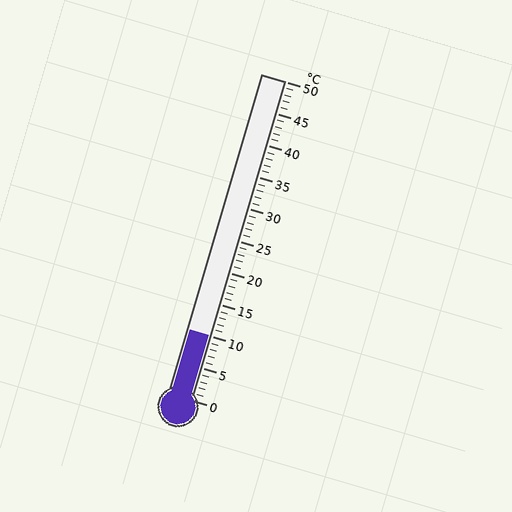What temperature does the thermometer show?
The thermometer shows approximately 10°C.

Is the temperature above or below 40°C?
The temperature is below 40°C.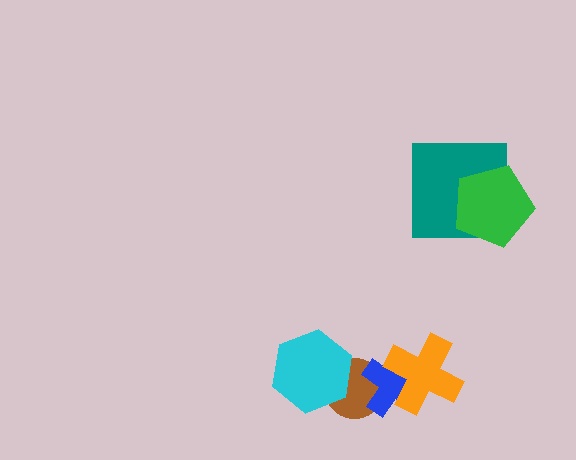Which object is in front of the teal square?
The green pentagon is in front of the teal square.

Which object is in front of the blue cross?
The orange cross is in front of the blue cross.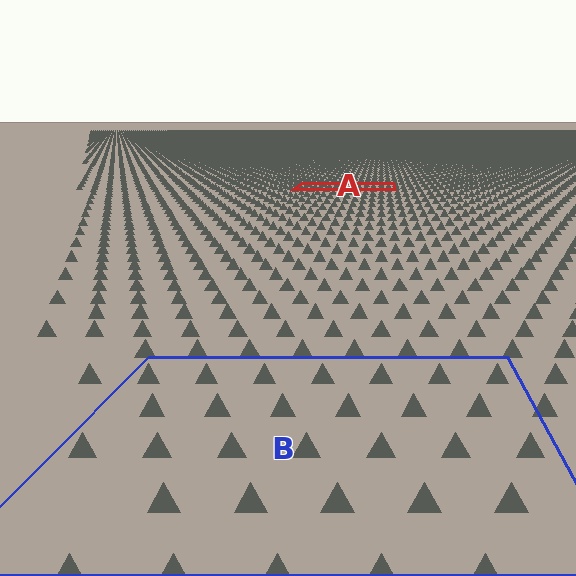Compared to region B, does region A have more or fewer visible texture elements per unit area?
Region A has more texture elements per unit area — they are packed more densely because it is farther away.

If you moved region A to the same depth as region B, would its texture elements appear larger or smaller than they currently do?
They would appear larger. At a closer depth, the same texture elements are projected at a bigger on-screen size.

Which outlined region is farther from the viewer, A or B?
Region A is farther from the viewer — the texture elements inside it appear smaller and more densely packed.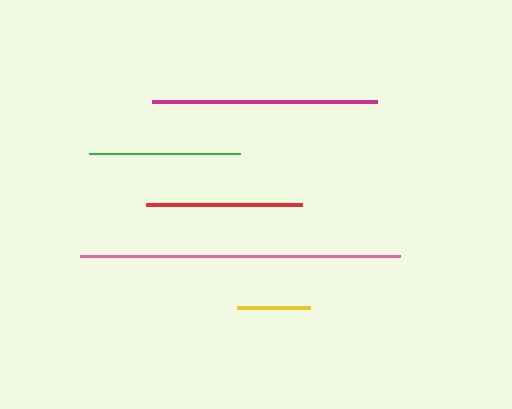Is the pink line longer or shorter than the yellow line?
The pink line is longer than the yellow line.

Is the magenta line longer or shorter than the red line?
The magenta line is longer than the red line.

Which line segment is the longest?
The pink line is the longest at approximately 319 pixels.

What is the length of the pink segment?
The pink segment is approximately 319 pixels long.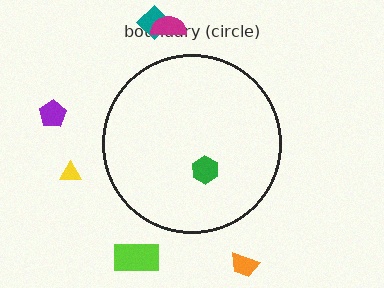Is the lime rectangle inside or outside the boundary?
Outside.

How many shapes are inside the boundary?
1 inside, 6 outside.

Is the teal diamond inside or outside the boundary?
Outside.